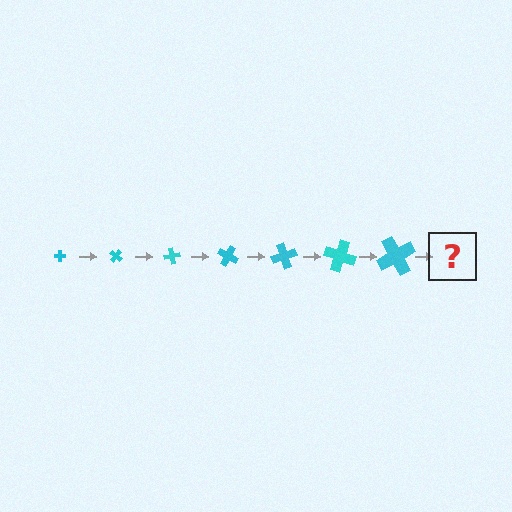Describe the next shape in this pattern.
It should be a cross, larger than the previous one and rotated 280 degrees from the start.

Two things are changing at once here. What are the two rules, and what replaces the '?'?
The two rules are that the cross grows larger each step and it rotates 40 degrees each step. The '?' should be a cross, larger than the previous one and rotated 280 degrees from the start.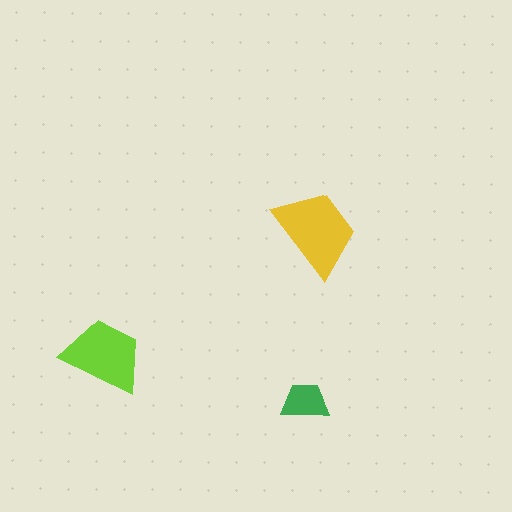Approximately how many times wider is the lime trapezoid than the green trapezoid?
About 1.5 times wider.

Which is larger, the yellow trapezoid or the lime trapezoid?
The yellow one.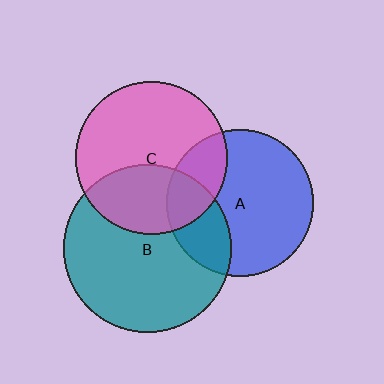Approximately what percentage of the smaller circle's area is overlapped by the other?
Approximately 25%.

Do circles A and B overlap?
Yes.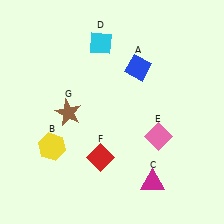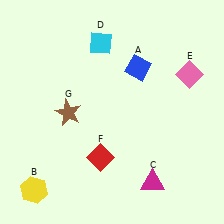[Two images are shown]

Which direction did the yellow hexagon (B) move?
The yellow hexagon (B) moved down.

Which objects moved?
The objects that moved are: the yellow hexagon (B), the pink diamond (E).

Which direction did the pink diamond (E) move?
The pink diamond (E) moved up.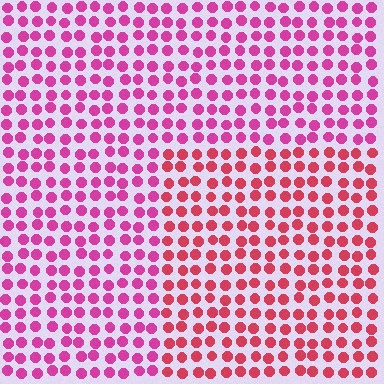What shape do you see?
I see a rectangle.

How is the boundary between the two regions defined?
The boundary is defined purely by a slight shift in hue (about 28 degrees). Spacing, size, and orientation are identical on both sides.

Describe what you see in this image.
The image is filled with small magenta elements in a uniform arrangement. A rectangle-shaped region is visible where the elements are tinted to a slightly different hue, forming a subtle color boundary.